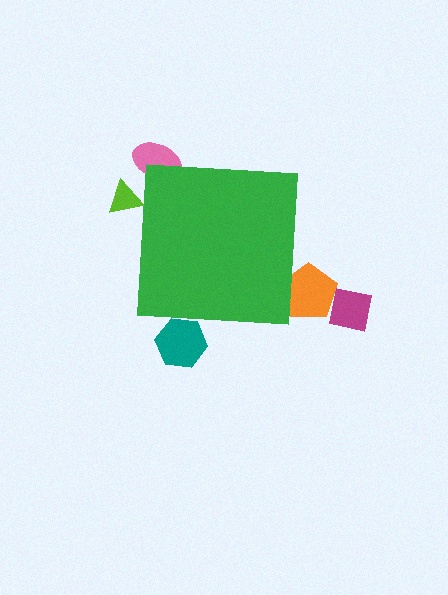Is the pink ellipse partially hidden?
Yes, the pink ellipse is partially hidden behind the green square.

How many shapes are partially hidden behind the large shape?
4 shapes are partially hidden.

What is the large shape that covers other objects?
A green square.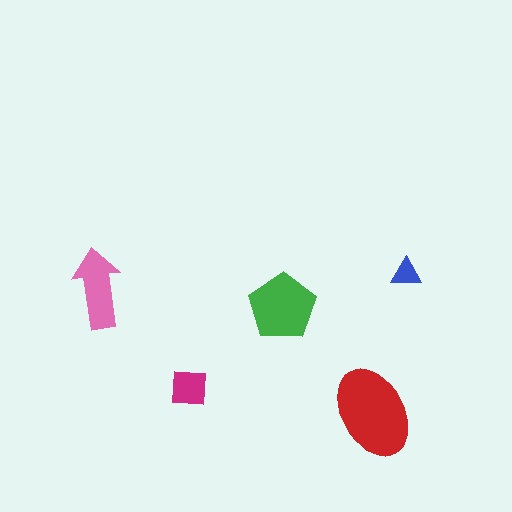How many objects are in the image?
There are 5 objects in the image.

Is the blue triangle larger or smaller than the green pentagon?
Smaller.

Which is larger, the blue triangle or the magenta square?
The magenta square.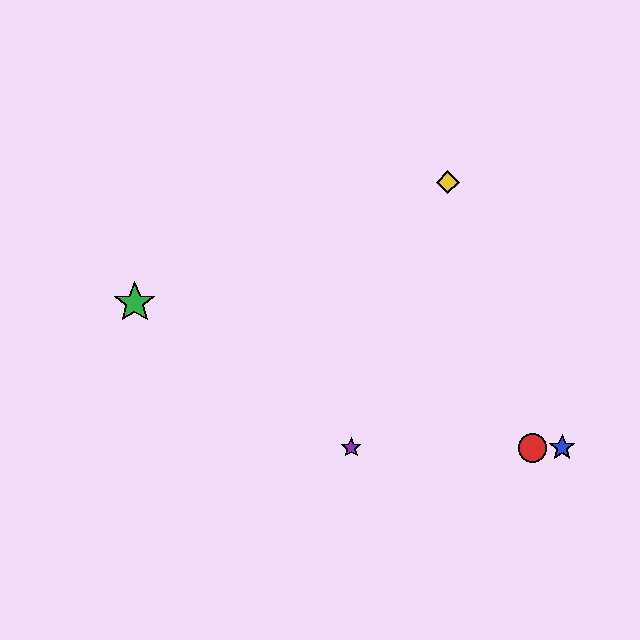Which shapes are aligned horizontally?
The red circle, the blue star, the purple star are aligned horizontally.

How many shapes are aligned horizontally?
3 shapes (the red circle, the blue star, the purple star) are aligned horizontally.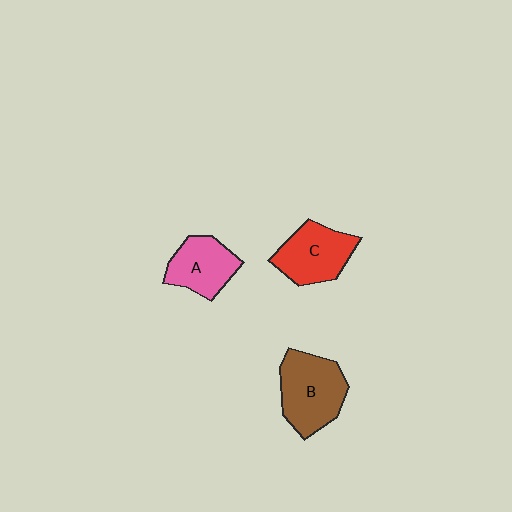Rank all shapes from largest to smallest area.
From largest to smallest: B (brown), C (red), A (pink).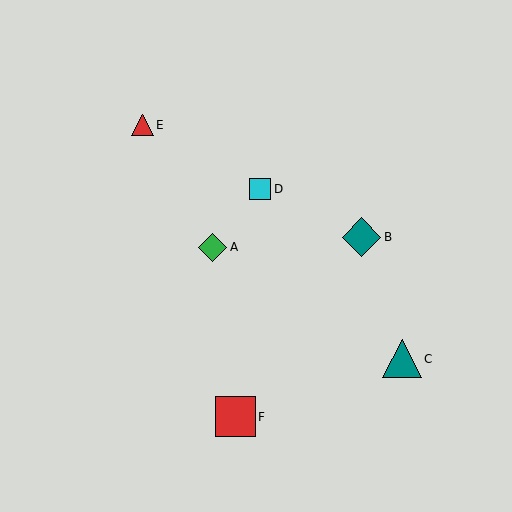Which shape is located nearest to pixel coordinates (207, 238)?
The green diamond (labeled A) at (213, 247) is nearest to that location.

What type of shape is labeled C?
Shape C is a teal triangle.